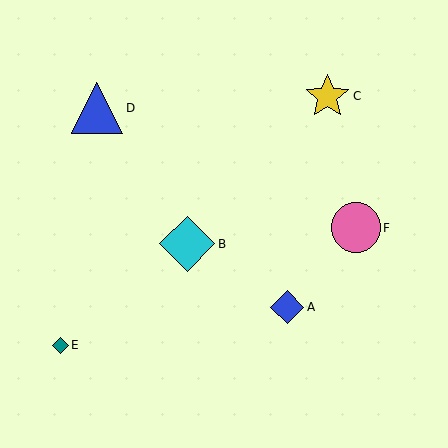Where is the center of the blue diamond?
The center of the blue diamond is at (287, 307).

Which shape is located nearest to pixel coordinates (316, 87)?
The yellow star (labeled C) at (327, 96) is nearest to that location.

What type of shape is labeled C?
Shape C is a yellow star.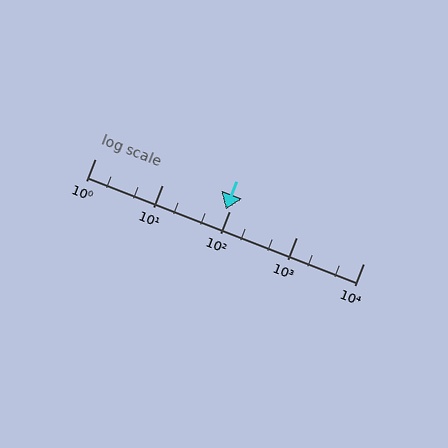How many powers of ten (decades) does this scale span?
The scale spans 4 decades, from 1 to 10000.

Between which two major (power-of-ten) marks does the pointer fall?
The pointer is between 10 and 100.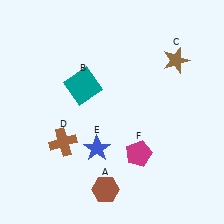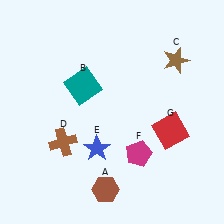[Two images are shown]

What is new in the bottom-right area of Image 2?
A red square (G) was added in the bottom-right area of Image 2.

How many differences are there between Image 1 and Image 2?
There is 1 difference between the two images.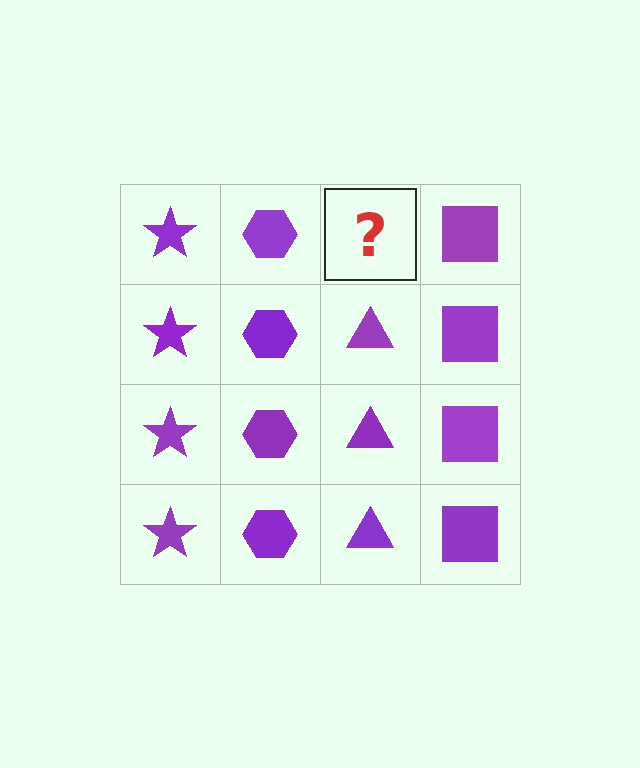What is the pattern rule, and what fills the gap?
The rule is that each column has a consistent shape. The gap should be filled with a purple triangle.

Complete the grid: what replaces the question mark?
The question mark should be replaced with a purple triangle.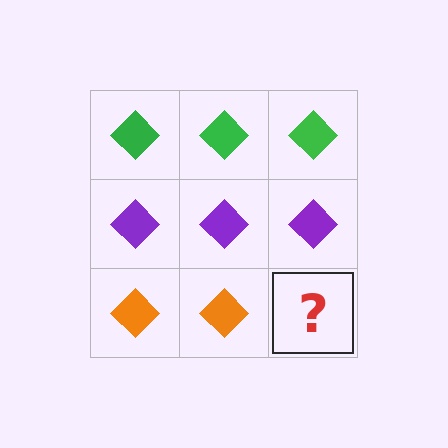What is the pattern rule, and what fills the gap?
The rule is that each row has a consistent color. The gap should be filled with an orange diamond.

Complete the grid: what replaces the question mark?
The question mark should be replaced with an orange diamond.